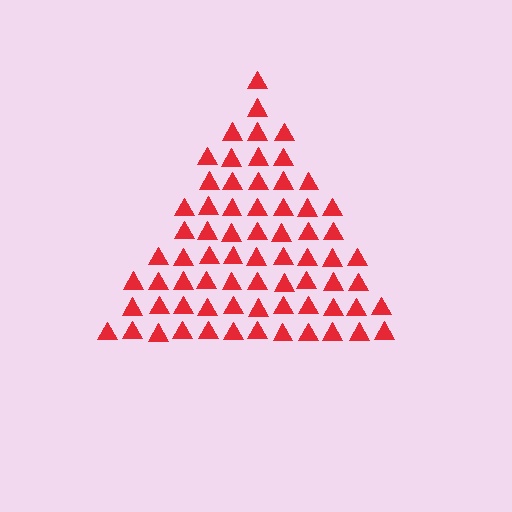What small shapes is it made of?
It is made of small triangles.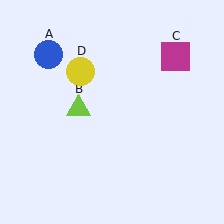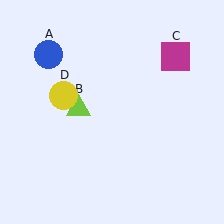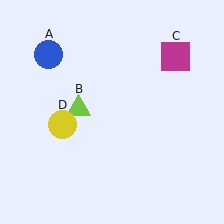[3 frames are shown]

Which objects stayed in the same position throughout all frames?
Blue circle (object A) and lime triangle (object B) and magenta square (object C) remained stationary.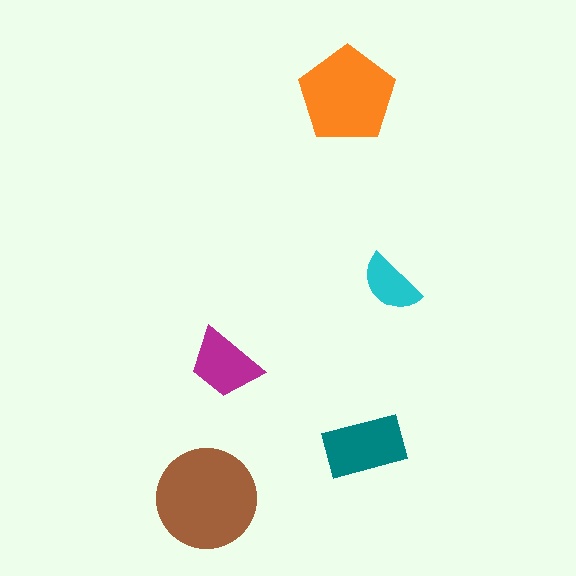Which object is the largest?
The brown circle.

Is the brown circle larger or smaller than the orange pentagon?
Larger.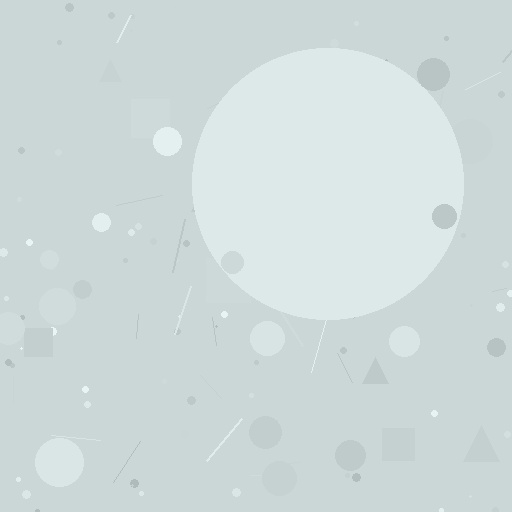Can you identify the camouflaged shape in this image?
The camouflaged shape is a circle.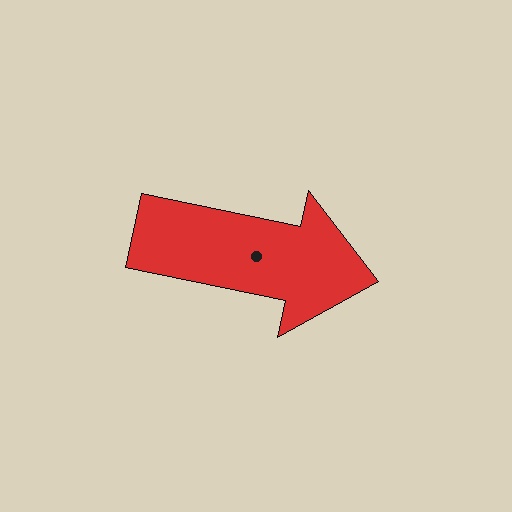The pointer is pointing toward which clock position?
Roughly 3 o'clock.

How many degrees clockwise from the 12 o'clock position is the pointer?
Approximately 102 degrees.